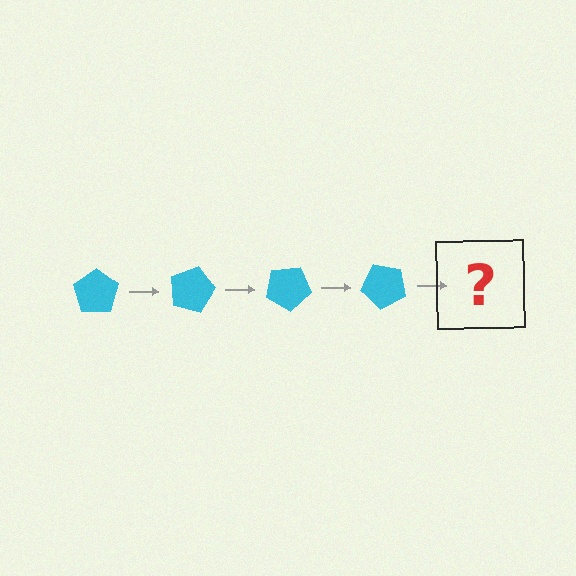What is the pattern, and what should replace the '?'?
The pattern is that the pentagon rotates 15 degrees each step. The '?' should be a cyan pentagon rotated 60 degrees.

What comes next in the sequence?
The next element should be a cyan pentagon rotated 60 degrees.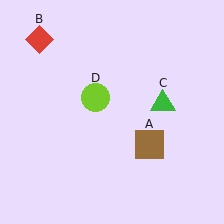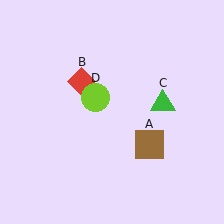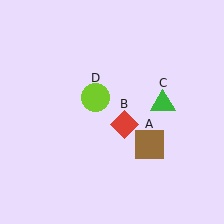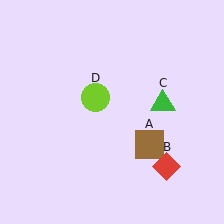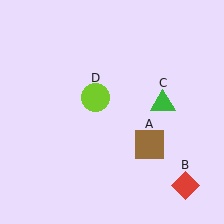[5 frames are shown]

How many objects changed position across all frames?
1 object changed position: red diamond (object B).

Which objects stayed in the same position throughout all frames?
Brown square (object A) and green triangle (object C) and lime circle (object D) remained stationary.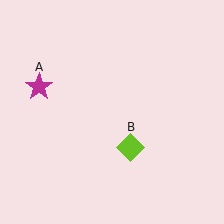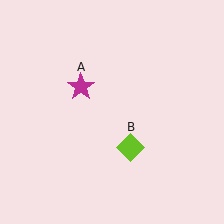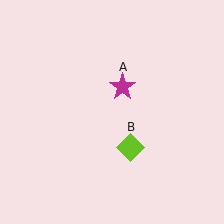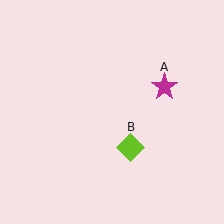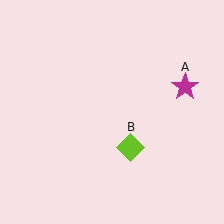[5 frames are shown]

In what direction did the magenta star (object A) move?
The magenta star (object A) moved right.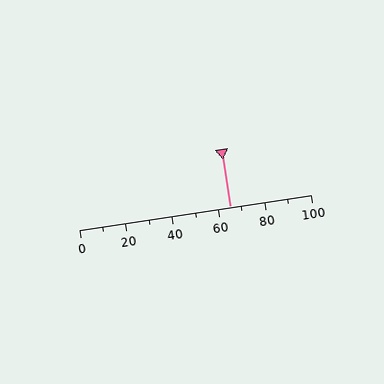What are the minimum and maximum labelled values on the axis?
The axis runs from 0 to 100.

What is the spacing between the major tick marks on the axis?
The major ticks are spaced 20 apart.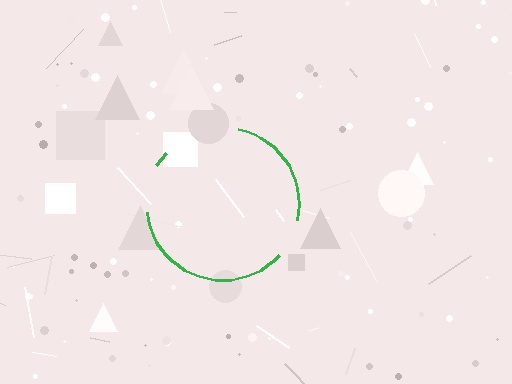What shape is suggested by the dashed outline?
The dashed outline suggests a circle.